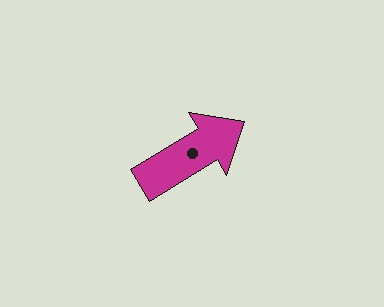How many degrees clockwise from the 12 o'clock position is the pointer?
Approximately 58 degrees.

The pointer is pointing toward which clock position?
Roughly 2 o'clock.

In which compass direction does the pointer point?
Northeast.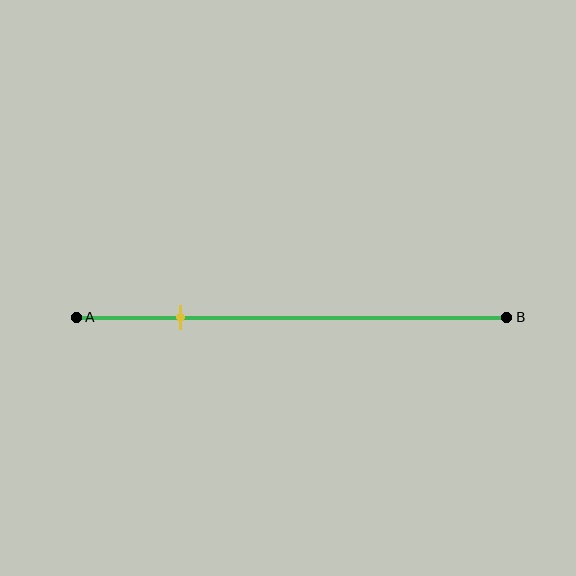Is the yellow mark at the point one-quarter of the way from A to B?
Yes, the mark is approximately at the one-quarter point.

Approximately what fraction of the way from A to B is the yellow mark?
The yellow mark is approximately 25% of the way from A to B.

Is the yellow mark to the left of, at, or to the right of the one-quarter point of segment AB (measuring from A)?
The yellow mark is approximately at the one-quarter point of segment AB.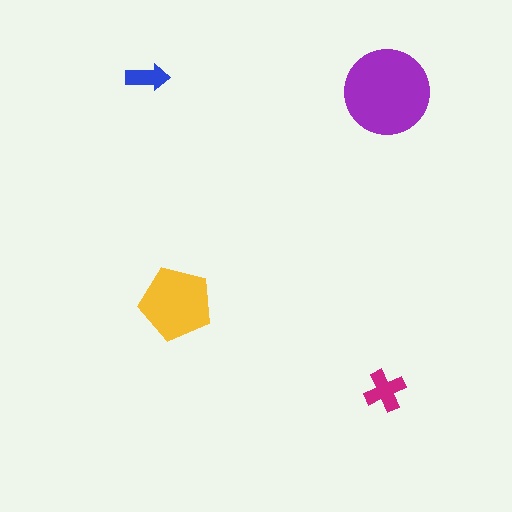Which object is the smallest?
The blue arrow.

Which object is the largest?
The purple circle.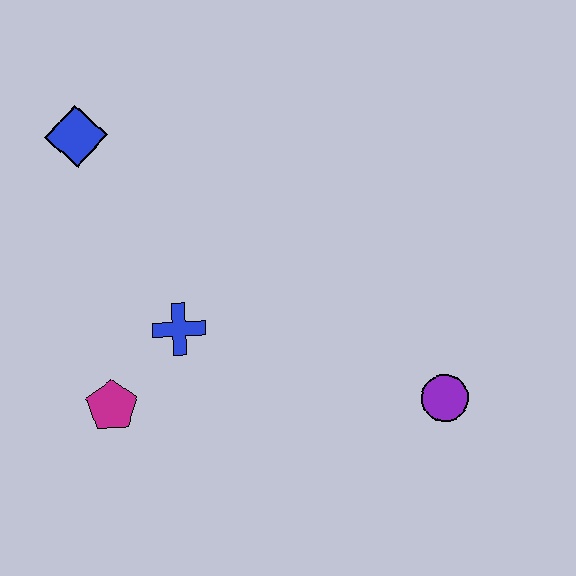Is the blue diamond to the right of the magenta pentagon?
No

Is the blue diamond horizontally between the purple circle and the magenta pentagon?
No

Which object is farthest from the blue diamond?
The purple circle is farthest from the blue diamond.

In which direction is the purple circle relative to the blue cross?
The purple circle is to the right of the blue cross.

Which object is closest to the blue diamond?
The blue cross is closest to the blue diamond.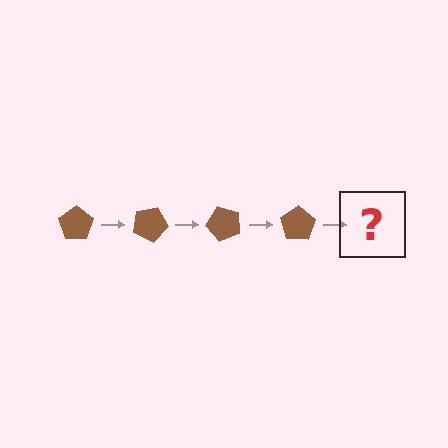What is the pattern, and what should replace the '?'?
The pattern is that the pentagon rotates 25 degrees each step. The '?' should be a brown pentagon rotated 100 degrees.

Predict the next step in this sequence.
The next step is a brown pentagon rotated 100 degrees.